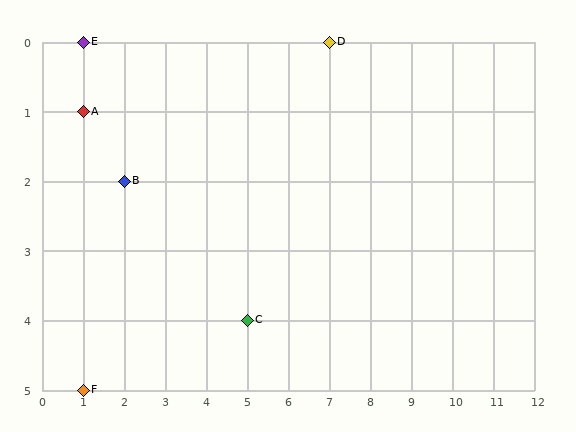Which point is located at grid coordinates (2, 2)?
Point B is at (2, 2).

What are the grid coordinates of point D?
Point D is at grid coordinates (7, 0).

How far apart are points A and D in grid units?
Points A and D are 6 columns and 1 row apart (about 6.1 grid units diagonally).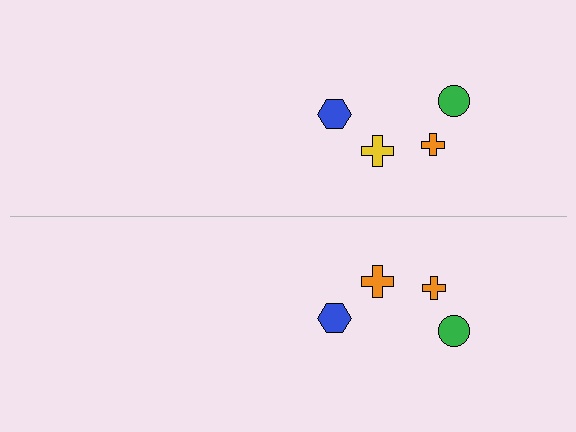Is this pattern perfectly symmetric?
No, the pattern is not perfectly symmetric. The orange cross on the bottom side breaks the symmetry — its mirror counterpart is yellow.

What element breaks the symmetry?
The orange cross on the bottom side breaks the symmetry — its mirror counterpart is yellow.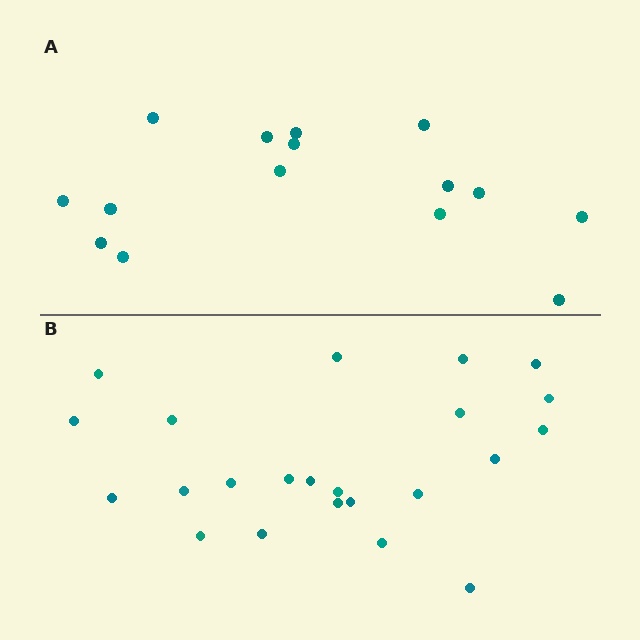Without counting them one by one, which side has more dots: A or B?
Region B (the bottom region) has more dots.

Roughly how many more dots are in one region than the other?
Region B has roughly 8 or so more dots than region A.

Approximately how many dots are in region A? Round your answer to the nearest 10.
About 20 dots. (The exact count is 15, which rounds to 20.)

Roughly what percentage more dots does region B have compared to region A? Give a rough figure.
About 55% more.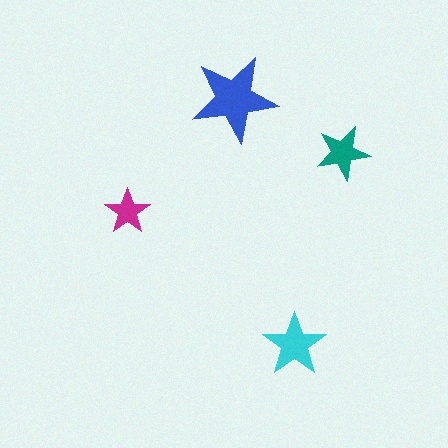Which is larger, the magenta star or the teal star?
The teal one.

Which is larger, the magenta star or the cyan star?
The cyan one.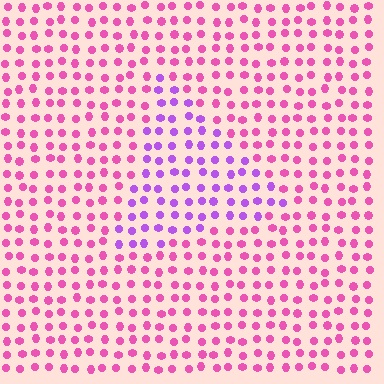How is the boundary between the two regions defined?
The boundary is defined purely by a slight shift in hue (about 42 degrees). Spacing, size, and orientation are identical on both sides.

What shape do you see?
I see a triangle.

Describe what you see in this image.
The image is filled with small pink elements in a uniform arrangement. A triangle-shaped region is visible where the elements are tinted to a slightly different hue, forming a subtle color boundary.